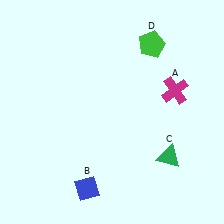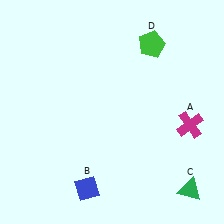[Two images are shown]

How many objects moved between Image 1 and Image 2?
2 objects moved between the two images.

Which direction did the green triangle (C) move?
The green triangle (C) moved down.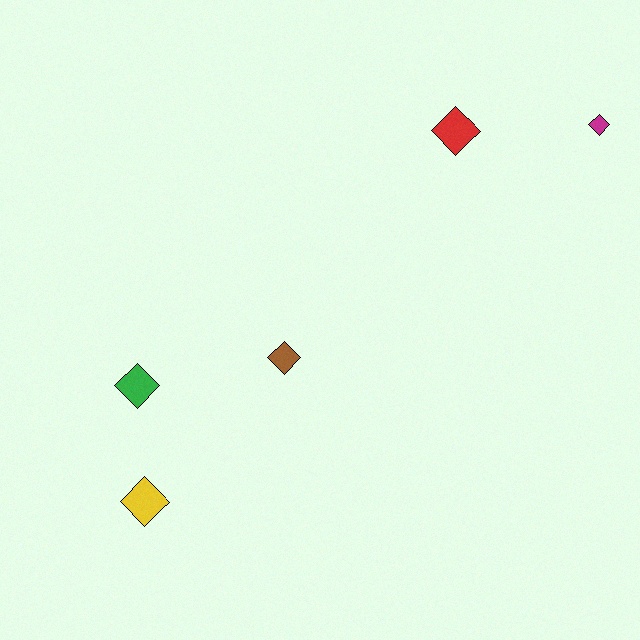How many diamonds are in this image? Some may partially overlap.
There are 5 diamonds.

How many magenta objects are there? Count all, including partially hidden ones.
There is 1 magenta object.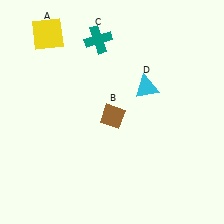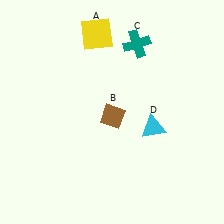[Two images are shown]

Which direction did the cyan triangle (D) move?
The cyan triangle (D) moved down.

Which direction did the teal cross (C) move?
The teal cross (C) moved right.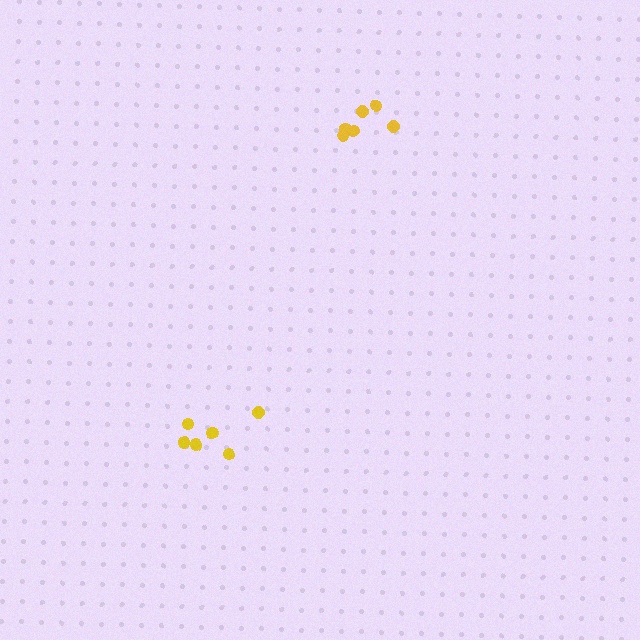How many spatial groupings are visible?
There are 2 spatial groupings.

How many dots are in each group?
Group 1: 6 dots, Group 2: 6 dots (12 total).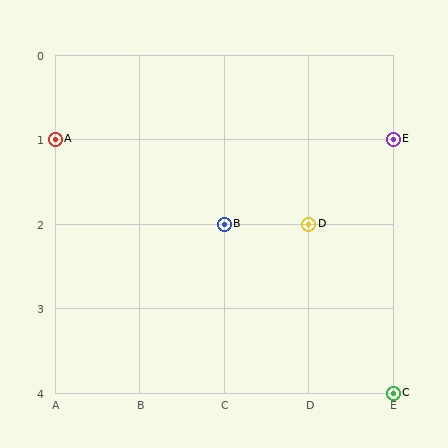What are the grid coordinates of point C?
Point C is at grid coordinates (E, 4).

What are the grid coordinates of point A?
Point A is at grid coordinates (A, 1).